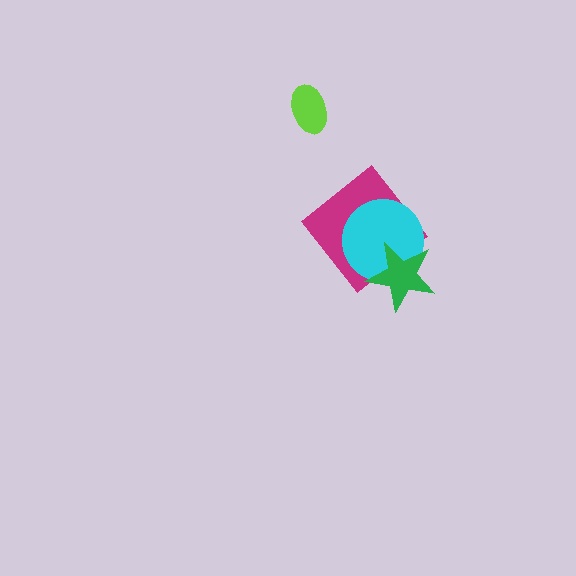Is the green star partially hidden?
No, no other shape covers it.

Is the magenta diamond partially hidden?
Yes, it is partially covered by another shape.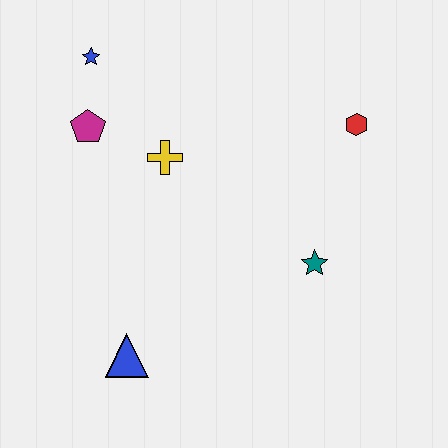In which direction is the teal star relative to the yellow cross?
The teal star is to the right of the yellow cross.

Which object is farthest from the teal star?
The blue star is farthest from the teal star.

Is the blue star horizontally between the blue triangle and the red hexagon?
No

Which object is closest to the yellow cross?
The magenta pentagon is closest to the yellow cross.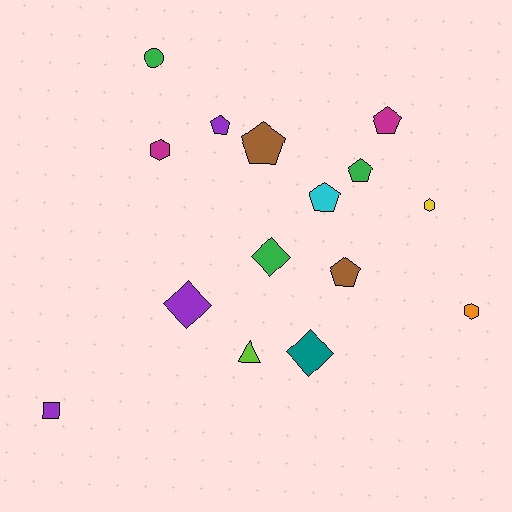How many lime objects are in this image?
There is 1 lime object.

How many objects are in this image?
There are 15 objects.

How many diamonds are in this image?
There are 3 diamonds.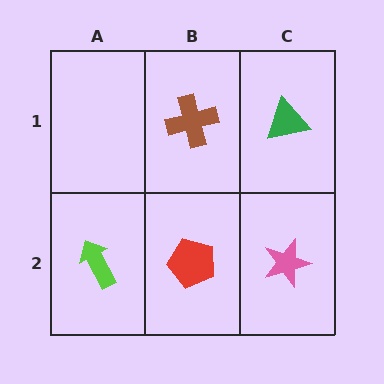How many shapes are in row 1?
2 shapes.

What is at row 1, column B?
A brown cross.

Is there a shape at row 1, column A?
No, that cell is empty.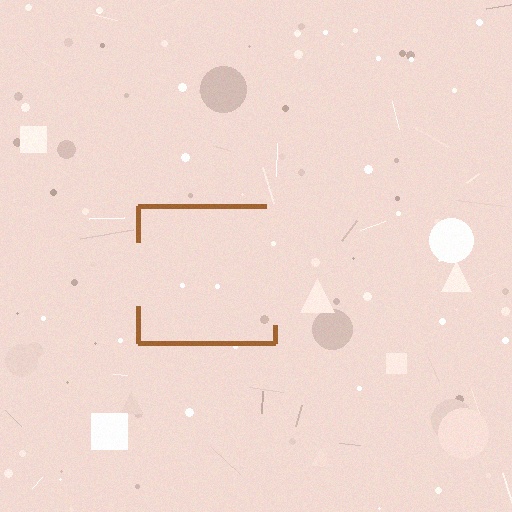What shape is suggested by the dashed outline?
The dashed outline suggests a square.